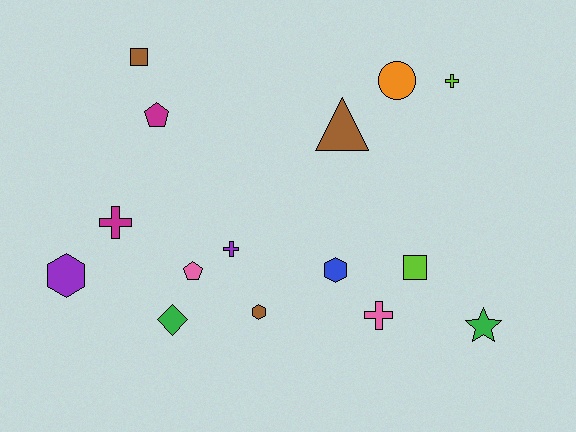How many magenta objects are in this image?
There are 2 magenta objects.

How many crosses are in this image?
There are 4 crosses.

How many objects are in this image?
There are 15 objects.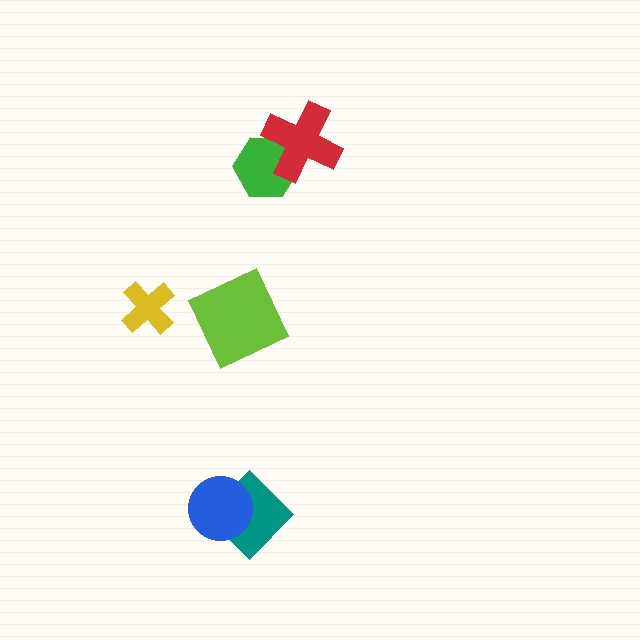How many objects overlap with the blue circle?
1 object overlaps with the blue circle.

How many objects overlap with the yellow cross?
0 objects overlap with the yellow cross.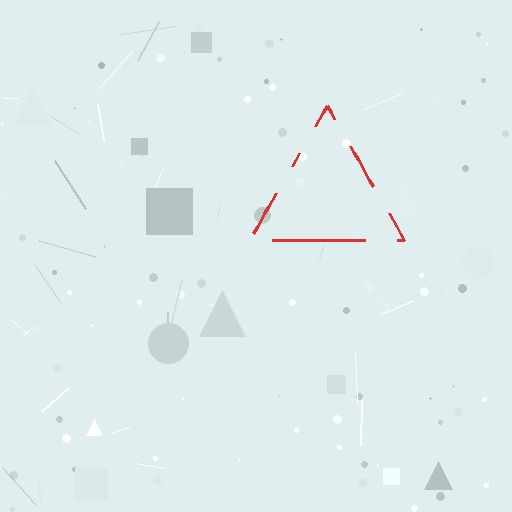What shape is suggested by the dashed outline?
The dashed outline suggests a triangle.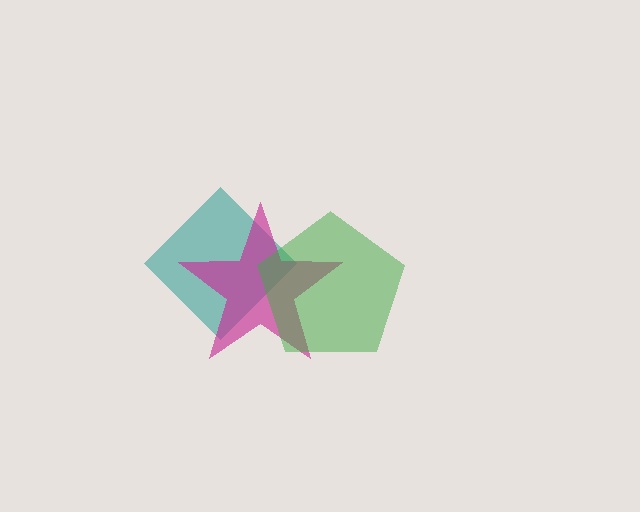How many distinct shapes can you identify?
There are 3 distinct shapes: a teal diamond, a magenta star, a green pentagon.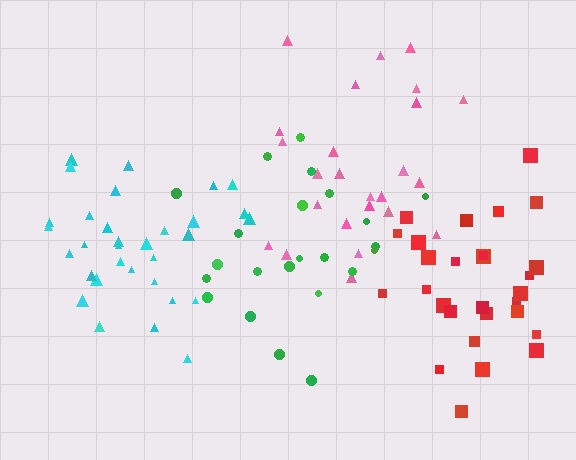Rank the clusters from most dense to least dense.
cyan, red, green, pink.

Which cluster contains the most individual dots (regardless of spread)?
Cyan (32).